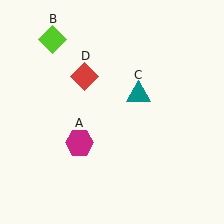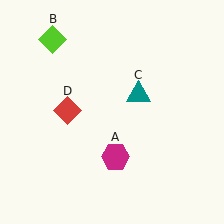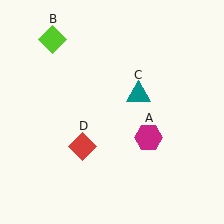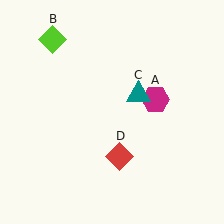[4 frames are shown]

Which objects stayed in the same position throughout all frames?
Lime diamond (object B) and teal triangle (object C) remained stationary.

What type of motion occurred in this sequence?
The magenta hexagon (object A), red diamond (object D) rotated counterclockwise around the center of the scene.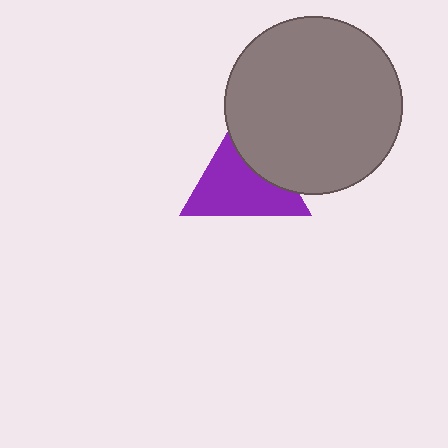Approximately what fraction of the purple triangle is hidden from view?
Roughly 33% of the purple triangle is hidden behind the gray circle.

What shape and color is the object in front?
The object in front is a gray circle.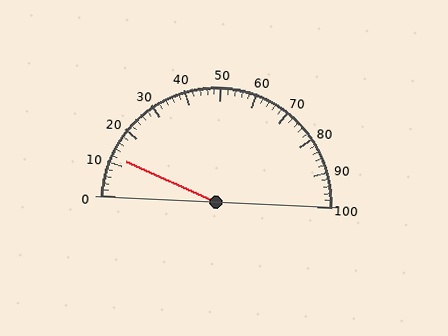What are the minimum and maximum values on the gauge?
The gauge ranges from 0 to 100.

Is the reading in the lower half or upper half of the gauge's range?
The reading is in the lower half of the range (0 to 100).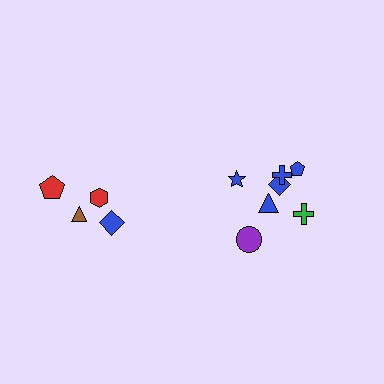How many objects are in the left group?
There are 4 objects.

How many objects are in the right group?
There are 7 objects.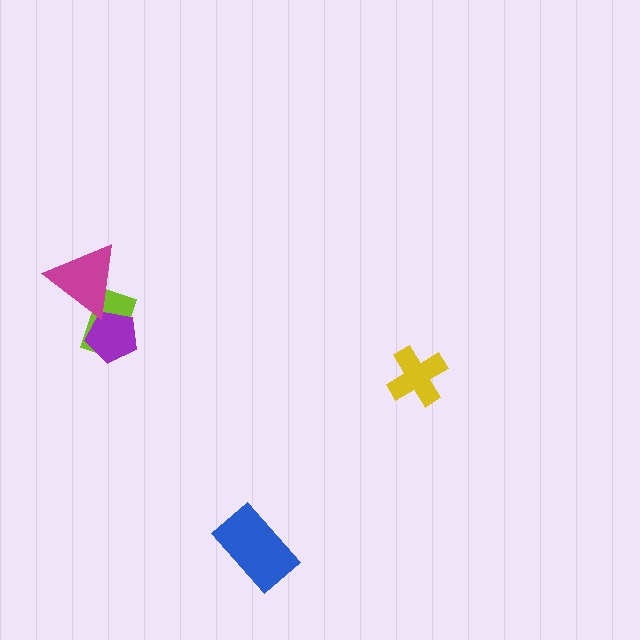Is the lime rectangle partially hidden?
Yes, it is partially covered by another shape.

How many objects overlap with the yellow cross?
0 objects overlap with the yellow cross.